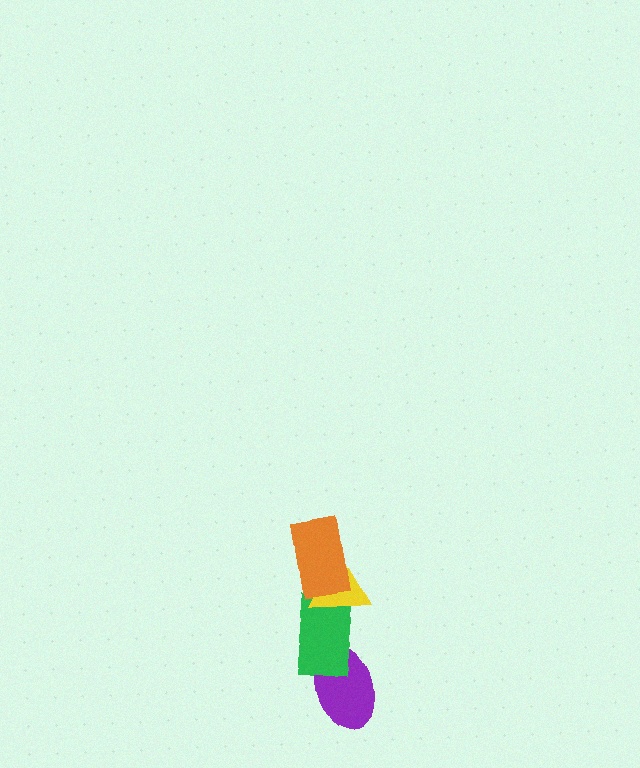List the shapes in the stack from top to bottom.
From top to bottom: the orange rectangle, the yellow triangle, the green rectangle, the purple ellipse.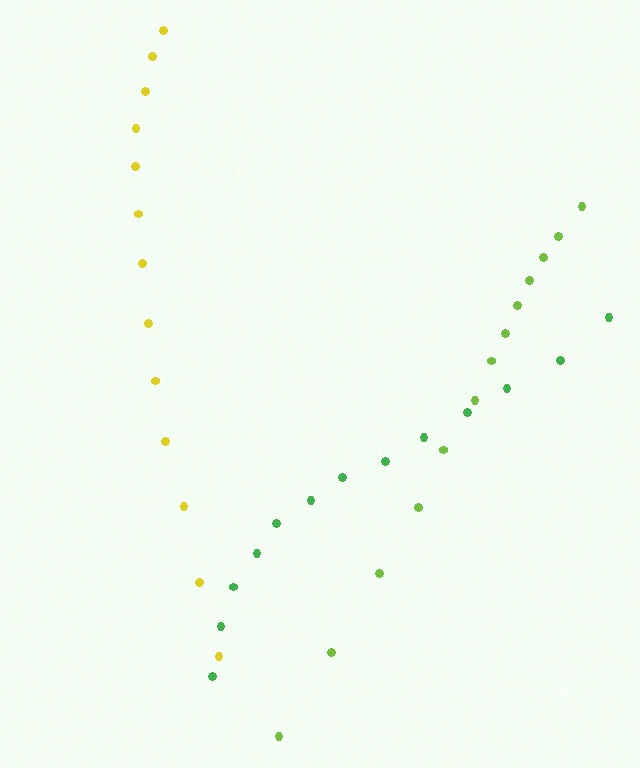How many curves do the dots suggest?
There are 3 distinct paths.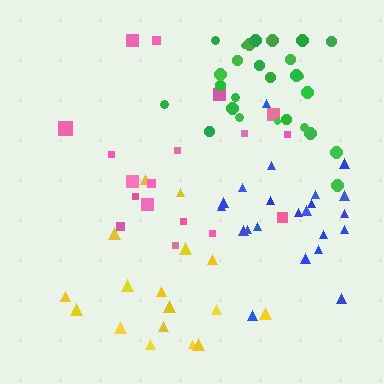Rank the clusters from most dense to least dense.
green, yellow, blue, pink.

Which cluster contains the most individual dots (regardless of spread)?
Green (27).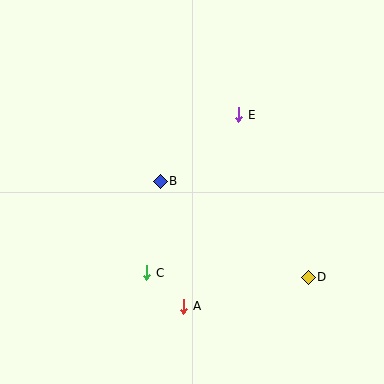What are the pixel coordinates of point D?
Point D is at (308, 277).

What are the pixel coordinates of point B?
Point B is at (160, 181).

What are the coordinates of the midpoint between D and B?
The midpoint between D and B is at (234, 229).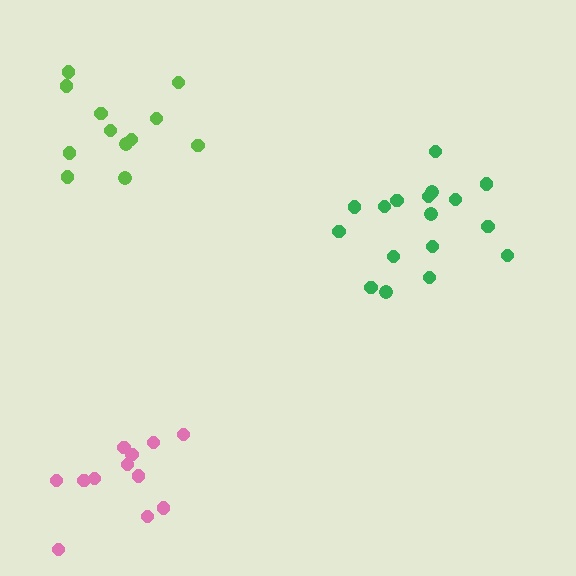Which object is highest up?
The lime cluster is topmost.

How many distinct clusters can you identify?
There are 3 distinct clusters.